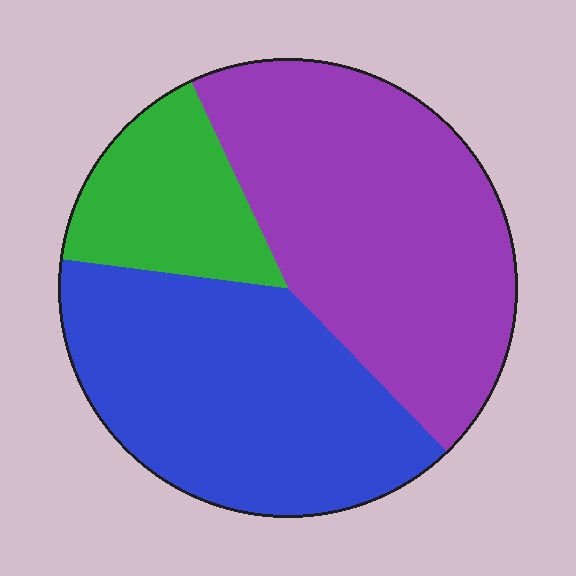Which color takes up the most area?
Purple, at roughly 45%.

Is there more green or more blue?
Blue.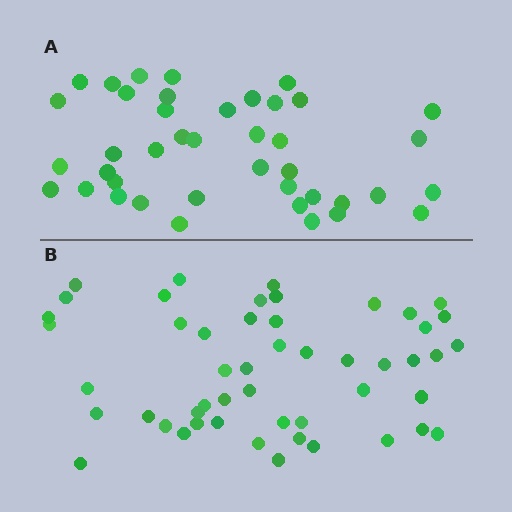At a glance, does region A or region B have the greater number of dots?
Region B (the bottom region) has more dots.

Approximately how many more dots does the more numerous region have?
Region B has roughly 8 or so more dots than region A.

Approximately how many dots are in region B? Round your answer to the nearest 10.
About 50 dots.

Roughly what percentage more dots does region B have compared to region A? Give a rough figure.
About 20% more.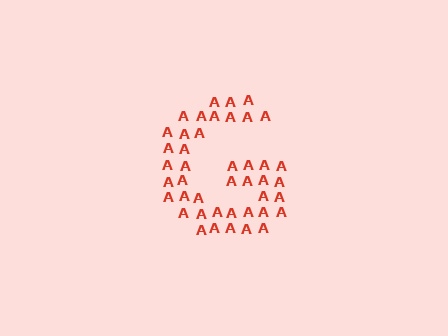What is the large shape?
The large shape is the letter G.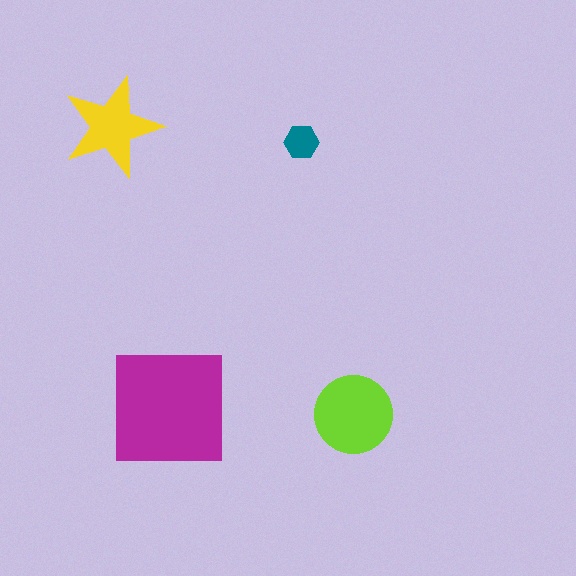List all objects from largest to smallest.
The magenta square, the lime circle, the yellow star, the teal hexagon.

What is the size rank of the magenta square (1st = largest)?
1st.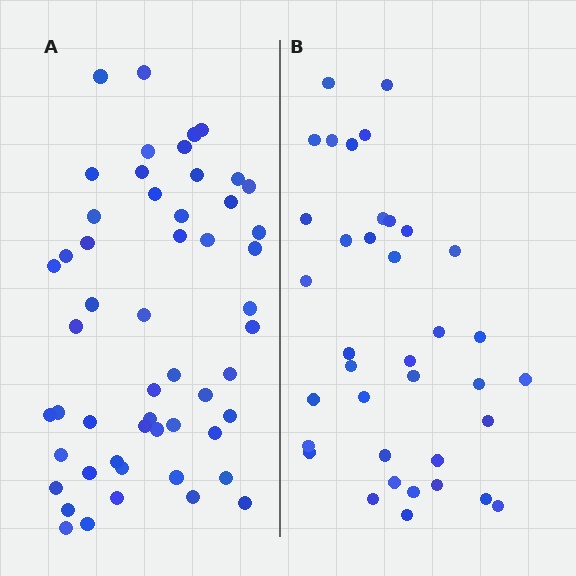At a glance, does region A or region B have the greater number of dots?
Region A (the left region) has more dots.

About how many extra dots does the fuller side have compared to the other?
Region A has approximately 15 more dots than region B.